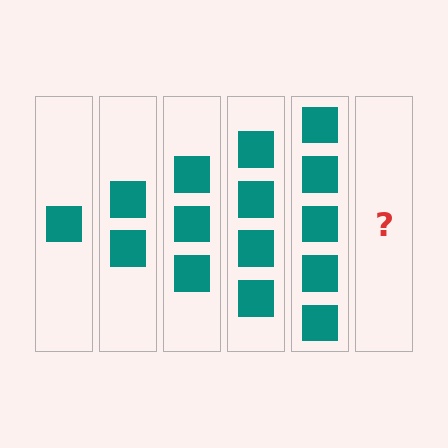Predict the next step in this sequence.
The next step is 6 squares.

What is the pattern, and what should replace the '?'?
The pattern is that each step adds one more square. The '?' should be 6 squares.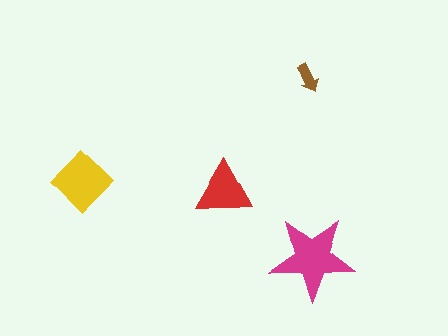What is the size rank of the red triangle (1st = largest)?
3rd.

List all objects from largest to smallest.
The magenta star, the yellow diamond, the red triangle, the brown arrow.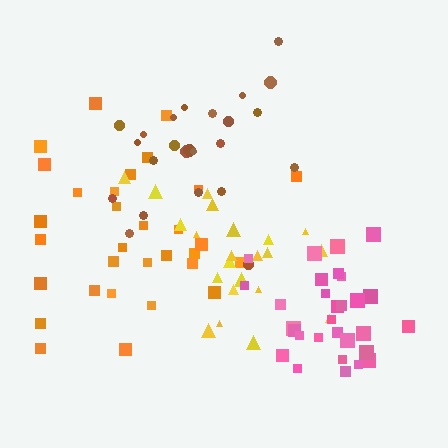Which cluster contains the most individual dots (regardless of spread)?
Orange (31).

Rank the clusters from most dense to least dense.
pink, yellow, brown, orange.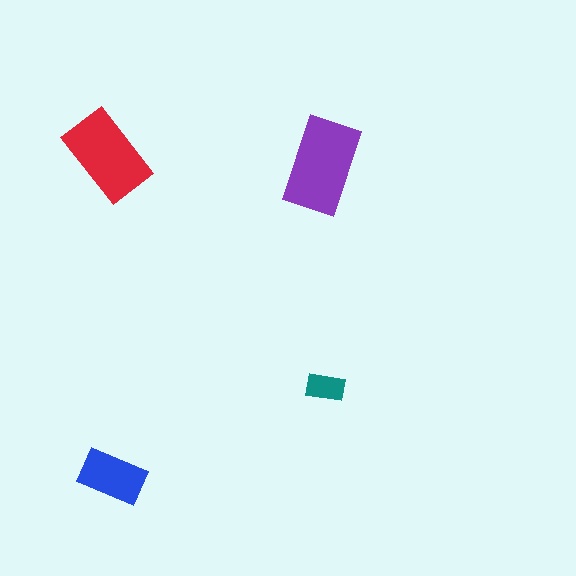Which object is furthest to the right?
The teal rectangle is rightmost.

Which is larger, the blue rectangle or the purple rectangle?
The purple one.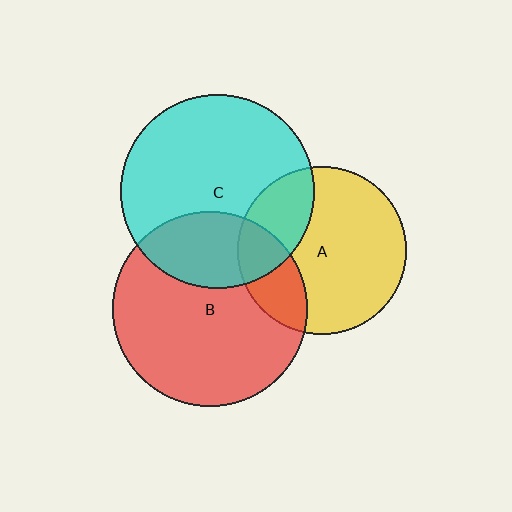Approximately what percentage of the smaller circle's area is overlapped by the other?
Approximately 25%.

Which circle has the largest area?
Circle B (red).